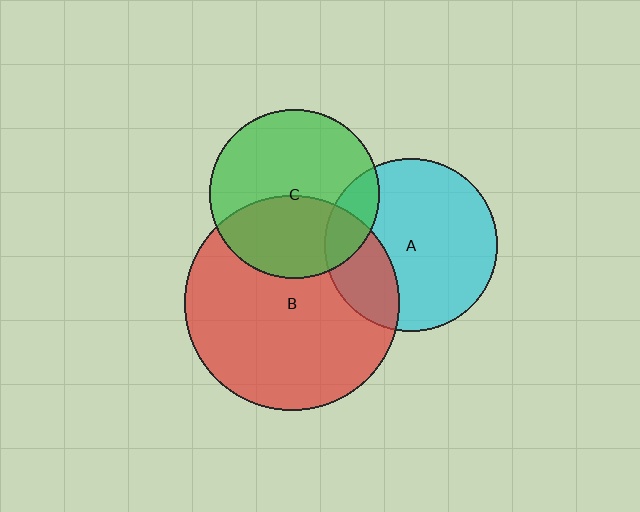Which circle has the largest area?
Circle B (red).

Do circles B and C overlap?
Yes.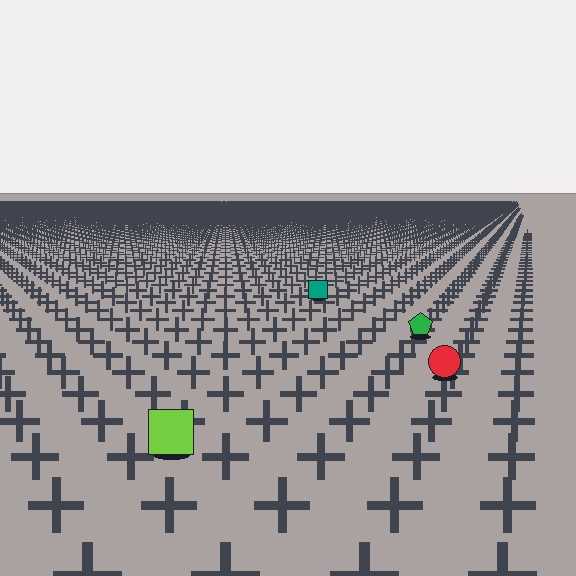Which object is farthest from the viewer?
The teal square is farthest from the viewer. It appears smaller and the ground texture around it is denser.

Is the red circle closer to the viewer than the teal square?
Yes. The red circle is closer — you can tell from the texture gradient: the ground texture is coarser near it.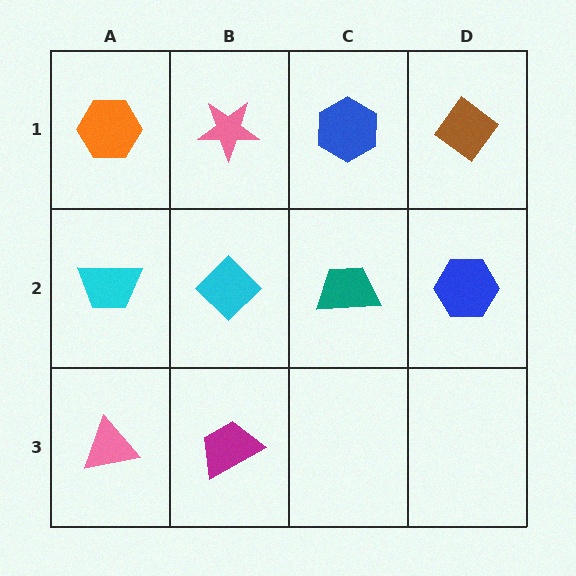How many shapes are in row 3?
2 shapes.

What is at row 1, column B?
A pink star.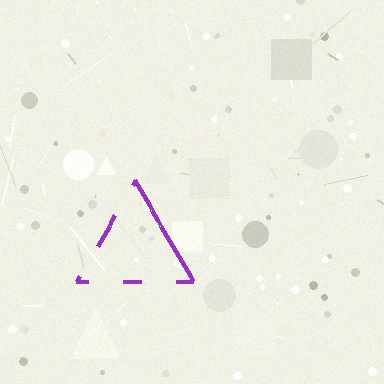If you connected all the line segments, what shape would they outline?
They would outline a triangle.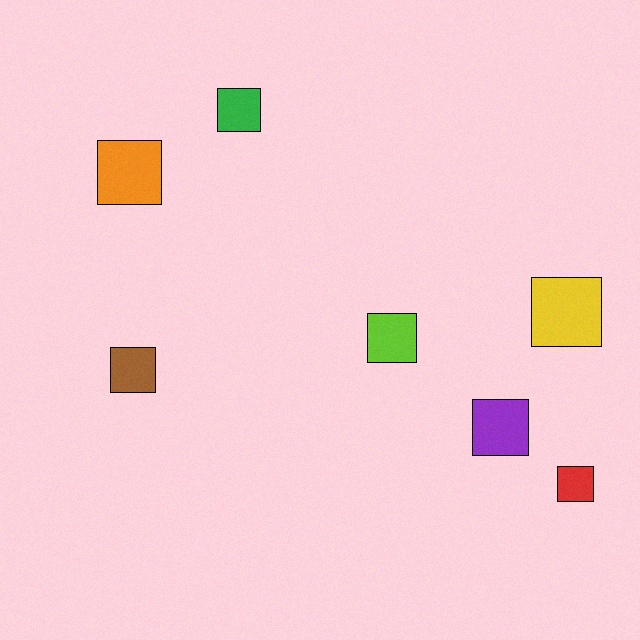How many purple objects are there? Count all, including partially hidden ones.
There is 1 purple object.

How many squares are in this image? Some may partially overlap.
There are 7 squares.